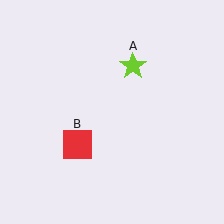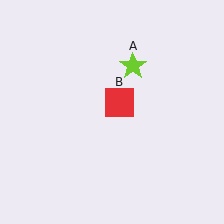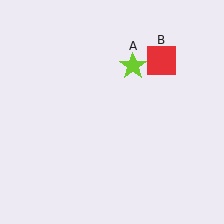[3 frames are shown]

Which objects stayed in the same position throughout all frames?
Lime star (object A) remained stationary.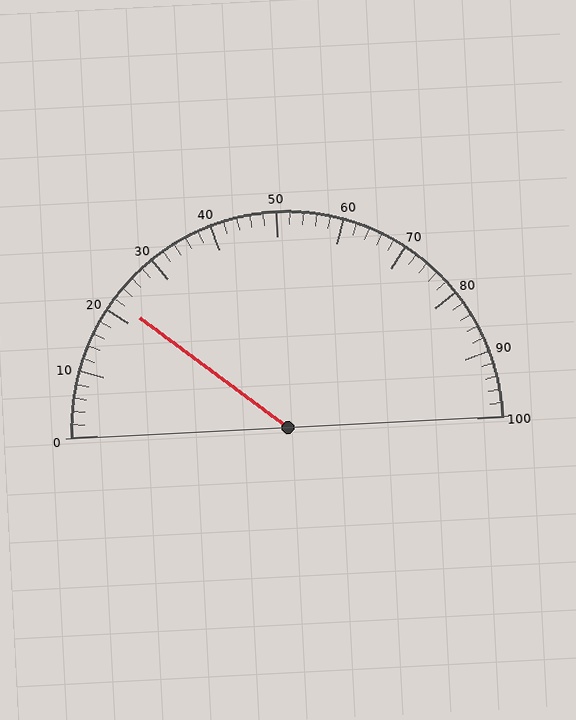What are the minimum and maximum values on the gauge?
The gauge ranges from 0 to 100.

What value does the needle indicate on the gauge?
The needle indicates approximately 22.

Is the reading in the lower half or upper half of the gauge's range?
The reading is in the lower half of the range (0 to 100).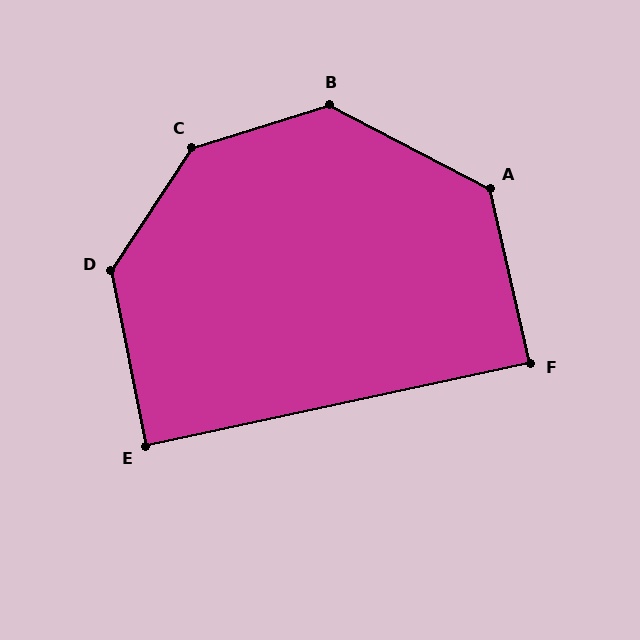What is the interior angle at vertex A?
Approximately 131 degrees (obtuse).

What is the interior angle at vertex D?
Approximately 135 degrees (obtuse).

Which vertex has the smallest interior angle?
F, at approximately 89 degrees.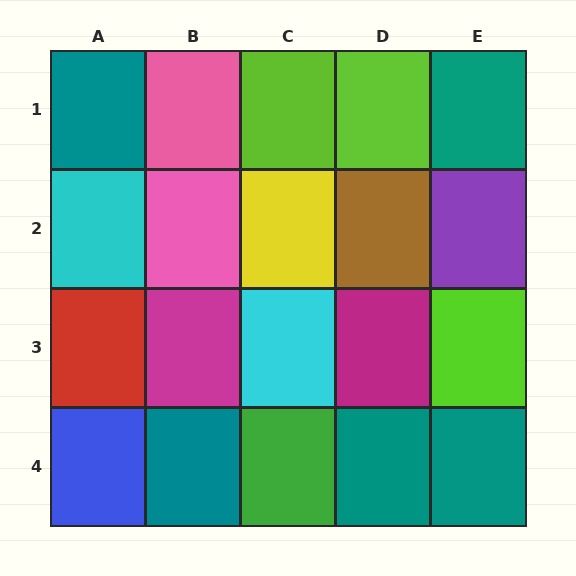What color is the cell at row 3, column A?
Red.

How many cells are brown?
1 cell is brown.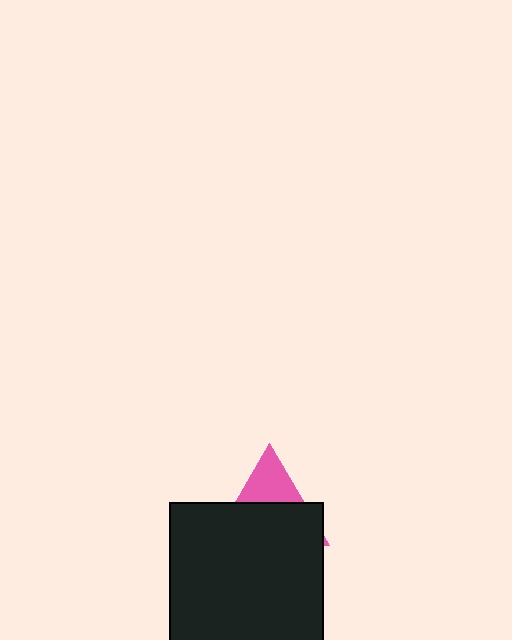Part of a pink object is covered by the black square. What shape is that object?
It is a triangle.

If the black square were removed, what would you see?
You would see the complete pink triangle.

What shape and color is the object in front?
The object in front is a black square.